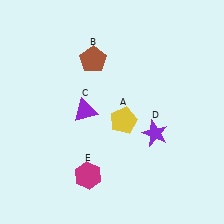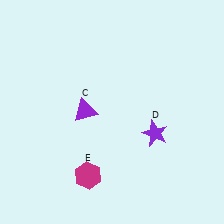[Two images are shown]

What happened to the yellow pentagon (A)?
The yellow pentagon (A) was removed in Image 2. It was in the bottom-right area of Image 1.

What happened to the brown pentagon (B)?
The brown pentagon (B) was removed in Image 2. It was in the top-left area of Image 1.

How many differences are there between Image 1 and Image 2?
There are 2 differences between the two images.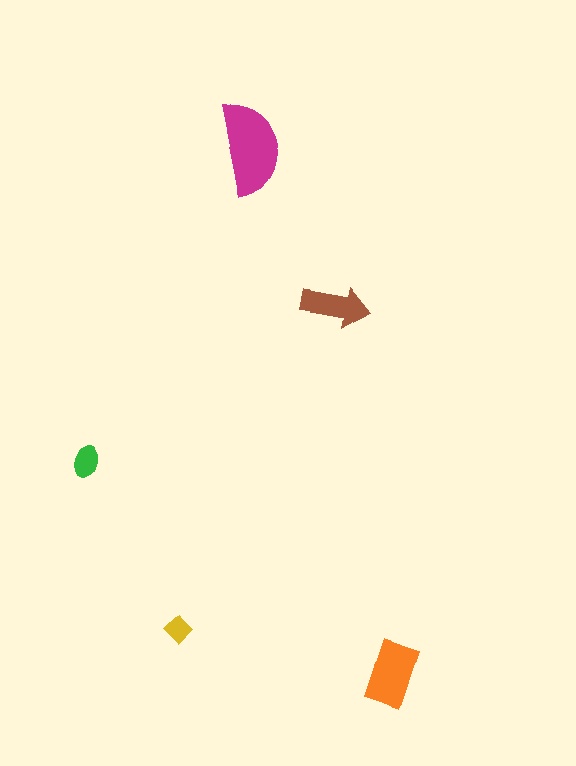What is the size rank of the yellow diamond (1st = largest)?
5th.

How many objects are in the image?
There are 5 objects in the image.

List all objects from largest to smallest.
The magenta semicircle, the orange rectangle, the brown arrow, the green ellipse, the yellow diamond.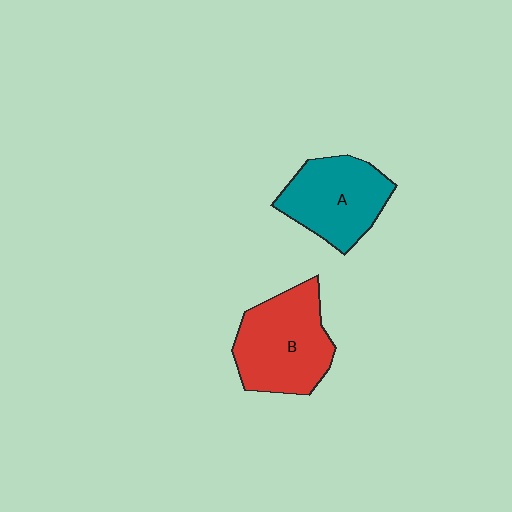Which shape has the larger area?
Shape B (red).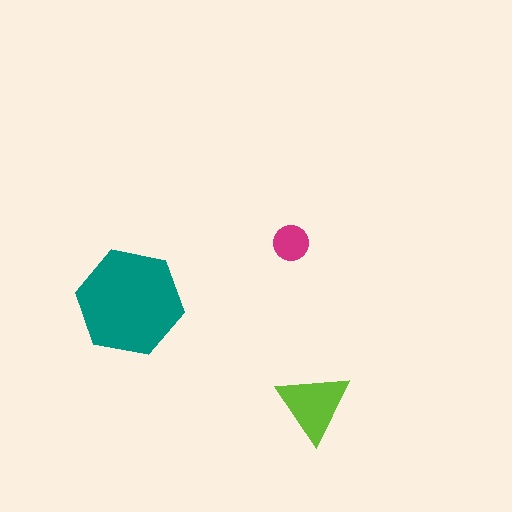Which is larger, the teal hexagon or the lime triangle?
The teal hexagon.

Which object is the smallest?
The magenta circle.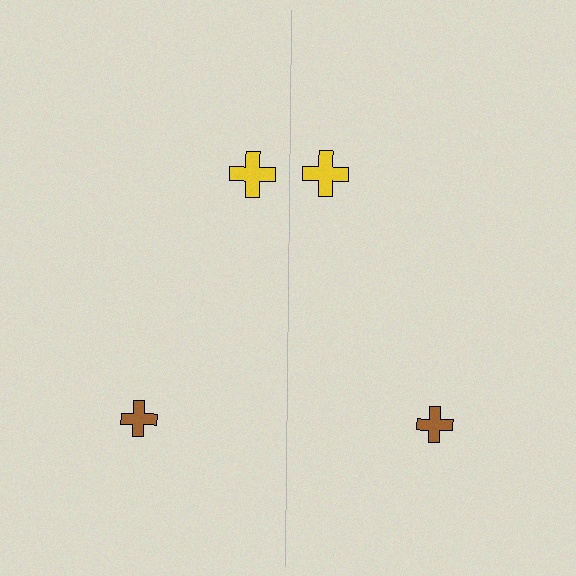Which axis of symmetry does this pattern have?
The pattern has a vertical axis of symmetry running through the center of the image.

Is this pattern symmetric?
Yes, this pattern has bilateral (reflection) symmetry.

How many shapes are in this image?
There are 4 shapes in this image.